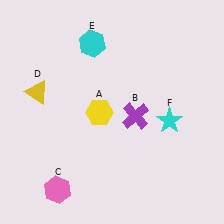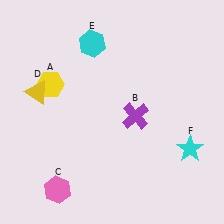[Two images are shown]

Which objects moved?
The objects that moved are: the yellow hexagon (A), the cyan star (F).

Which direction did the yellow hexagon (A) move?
The yellow hexagon (A) moved left.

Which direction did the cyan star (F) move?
The cyan star (F) moved down.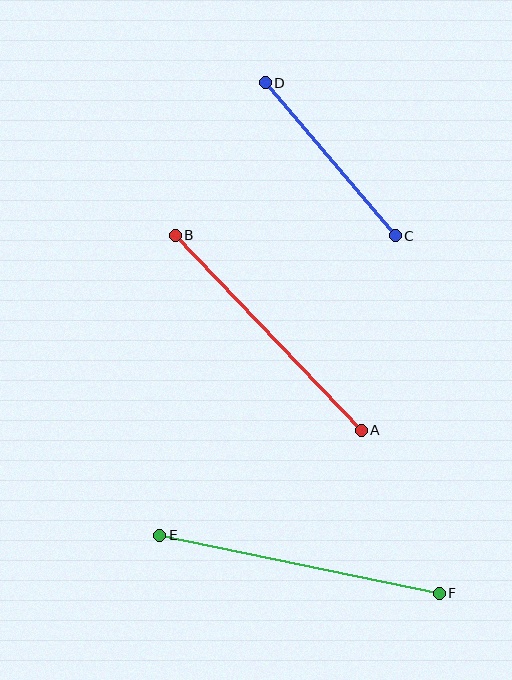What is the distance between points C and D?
The distance is approximately 200 pixels.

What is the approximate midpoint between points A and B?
The midpoint is at approximately (268, 333) pixels.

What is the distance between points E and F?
The distance is approximately 286 pixels.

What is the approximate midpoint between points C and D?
The midpoint is at approximately (330, 159) pixels.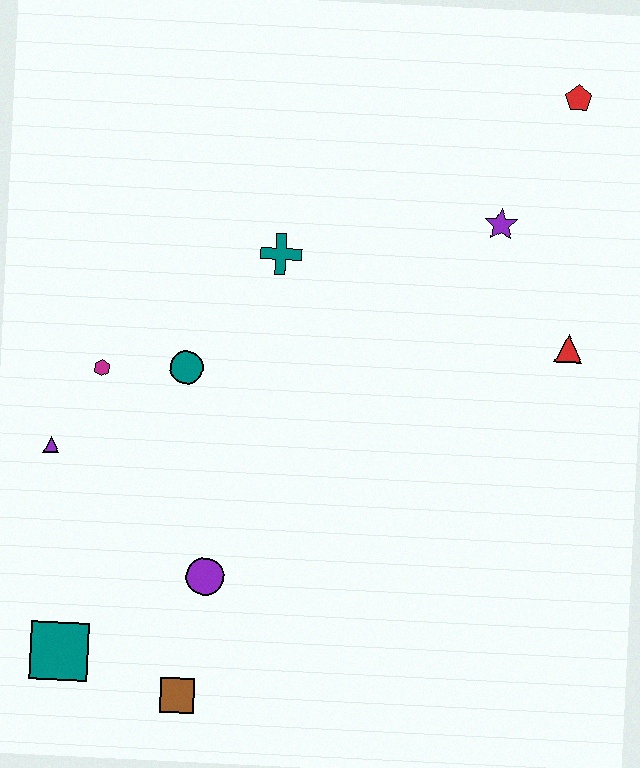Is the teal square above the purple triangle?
No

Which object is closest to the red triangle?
The purple star is closest to the red triangle.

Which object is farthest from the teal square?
The red pentagon is farthest from the teal square.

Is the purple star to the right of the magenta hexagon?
Yes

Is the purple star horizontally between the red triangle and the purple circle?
Yes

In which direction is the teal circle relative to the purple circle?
The teal circle is above the purple circle.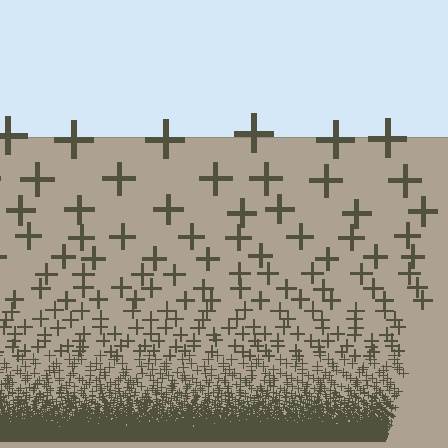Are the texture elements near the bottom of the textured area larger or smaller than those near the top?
Smaller. The gradient is inverted — elements near the bottom are smaller and denser.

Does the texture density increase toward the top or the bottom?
Density increases toward the bottom.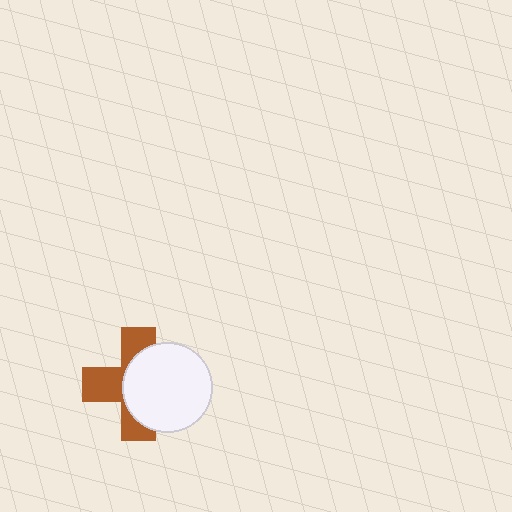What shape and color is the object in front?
The object in front is a white circle.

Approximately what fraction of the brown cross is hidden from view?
Roughly 53% of the brown cross is hidden behind the white circle.